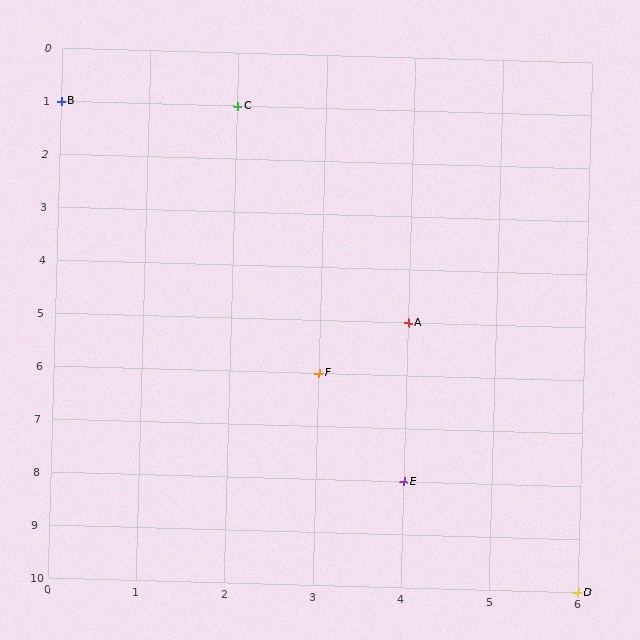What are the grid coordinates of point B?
Point B is at grid coordinates (0, 1).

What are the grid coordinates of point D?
Point D is at grid coordinates (6, 10).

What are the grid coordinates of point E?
Point E is at grid coordinates (4, 8).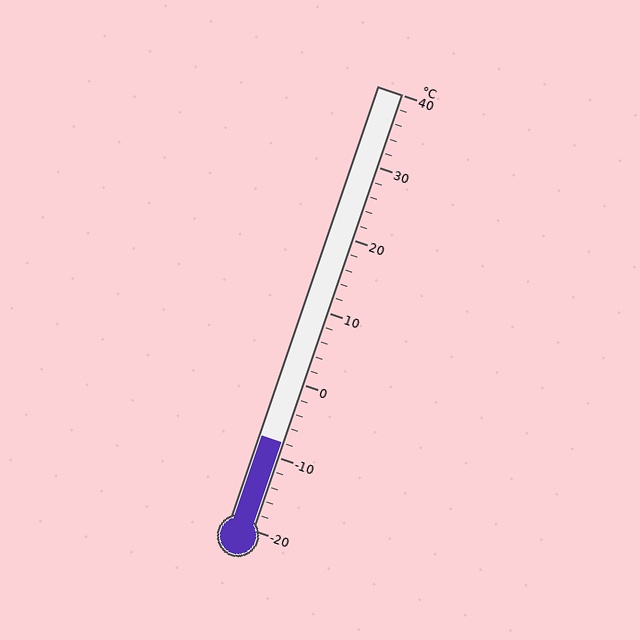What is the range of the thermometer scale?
The thermometer scale ranges from -20°C to 40°C.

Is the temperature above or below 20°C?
The temperature is below 20°C.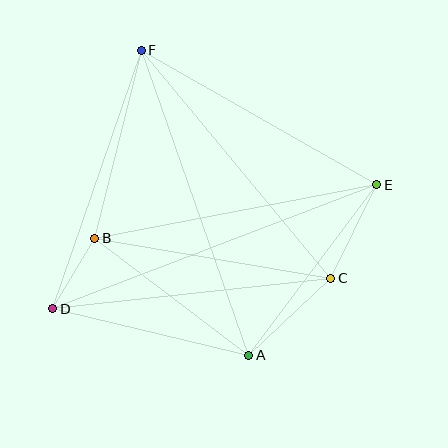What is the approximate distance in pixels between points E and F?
The distance between E and F is approximately 271 pixels.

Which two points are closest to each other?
Points B and D are closest to each other.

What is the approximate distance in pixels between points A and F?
The distance between A and F is approximately 323 pixels.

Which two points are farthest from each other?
Points D and E are farthest from each other.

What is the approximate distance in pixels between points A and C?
The distance between A and C is approximately 113 pixels.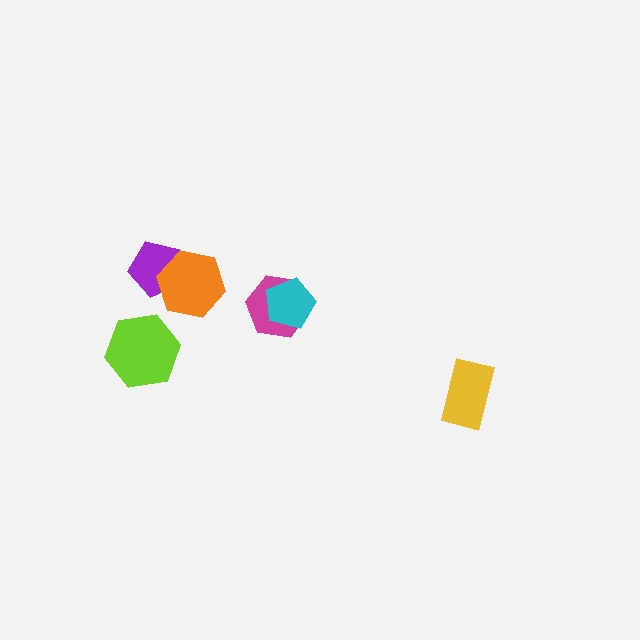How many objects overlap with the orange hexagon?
1 object overlaps with the orange hexagon.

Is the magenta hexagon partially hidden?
Yes, it is partially covered by another shape.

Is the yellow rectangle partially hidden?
No, no other shape covers it.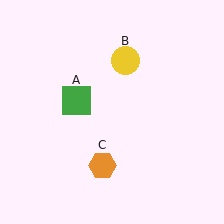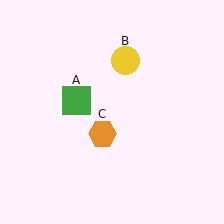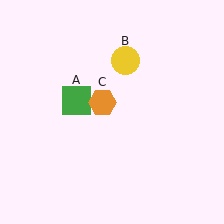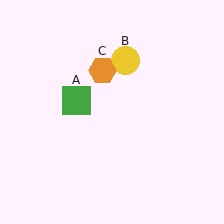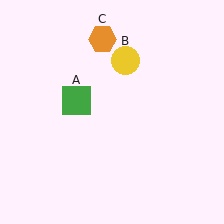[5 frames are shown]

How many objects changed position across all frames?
1 object changed position: orange hexagon (object C).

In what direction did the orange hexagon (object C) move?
The orange hexagon (object C) moved up.